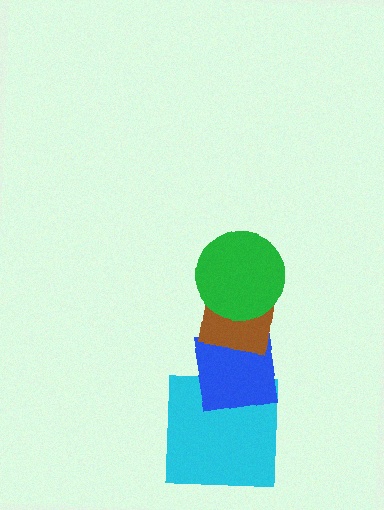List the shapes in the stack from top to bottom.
From top to bottom: the green circle, the brown square, the blue square, the cyan square.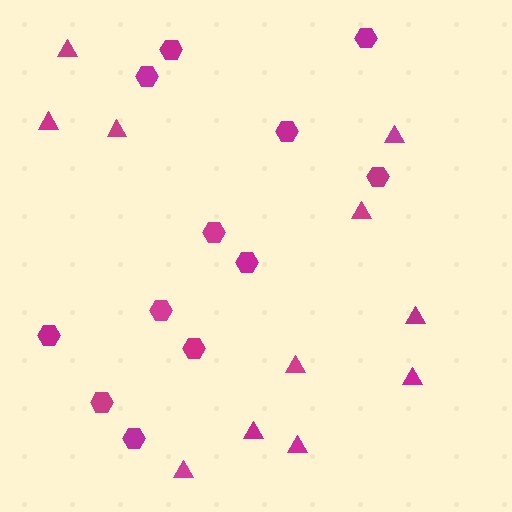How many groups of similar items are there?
There are 2 groups: one group of hexagons (12) and one group of triangles (11).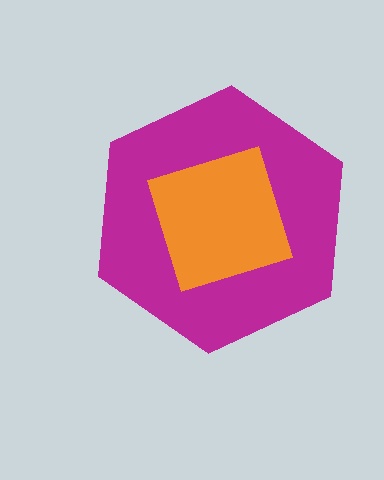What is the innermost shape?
The orange diamond.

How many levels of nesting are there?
2.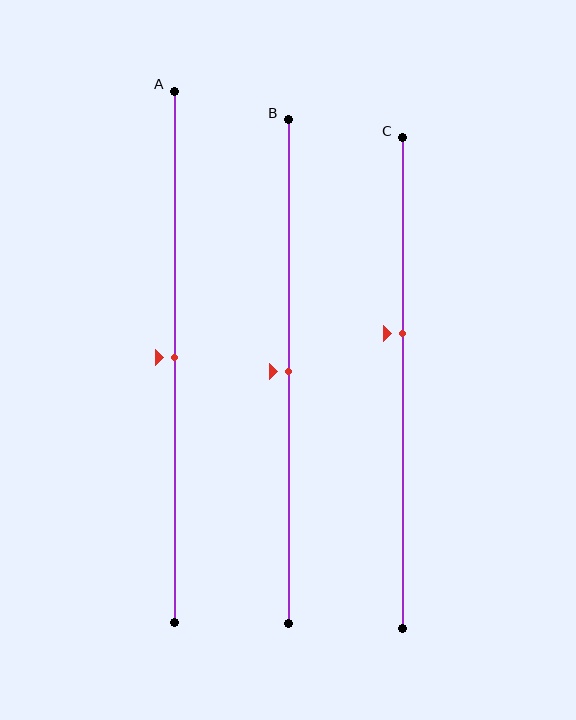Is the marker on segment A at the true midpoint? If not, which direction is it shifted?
Yes, the marker on segment A is at the true midpoint.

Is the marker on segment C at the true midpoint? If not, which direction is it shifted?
No, the marker on segment C is shifted upward by about 10% of the segment length.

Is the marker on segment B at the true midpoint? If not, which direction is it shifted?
Yes, the marker on segment B is at the true midpoint.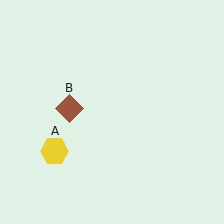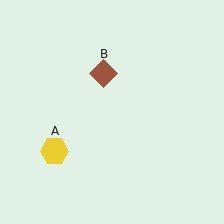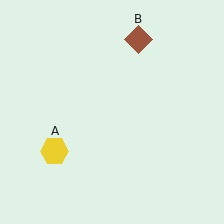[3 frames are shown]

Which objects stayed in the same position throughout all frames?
Yellow hexagon (object A) remained stationary.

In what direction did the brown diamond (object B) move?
The brown diamond (object B) moved up and to the right.